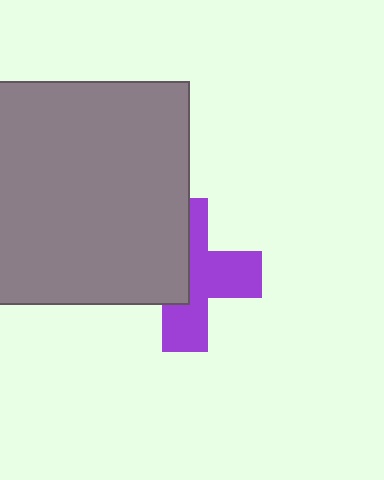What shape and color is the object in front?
The object in front is a gray square.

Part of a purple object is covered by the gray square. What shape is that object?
It is a cross.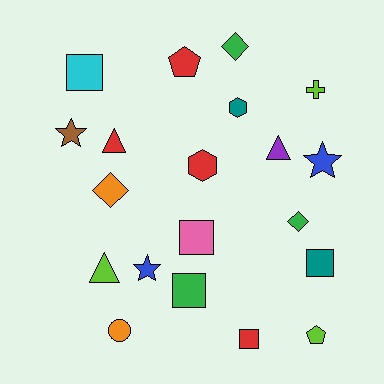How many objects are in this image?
There are 20 objects.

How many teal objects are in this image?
There are 2 teal objects.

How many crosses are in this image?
There is 1 cross.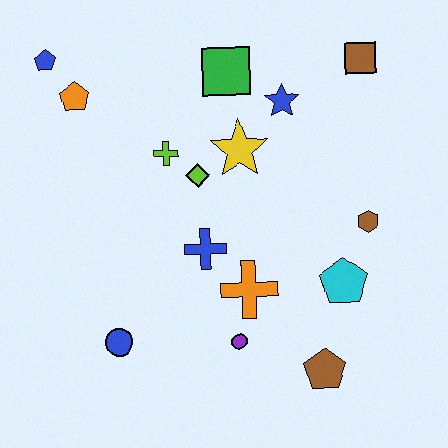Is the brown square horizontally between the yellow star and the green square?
No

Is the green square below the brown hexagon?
No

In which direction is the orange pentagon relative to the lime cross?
The orange pentagon is to the left of the lime cross.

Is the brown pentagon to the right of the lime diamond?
Yes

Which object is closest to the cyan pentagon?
The brown hexagon is closest to the cyan pentagon.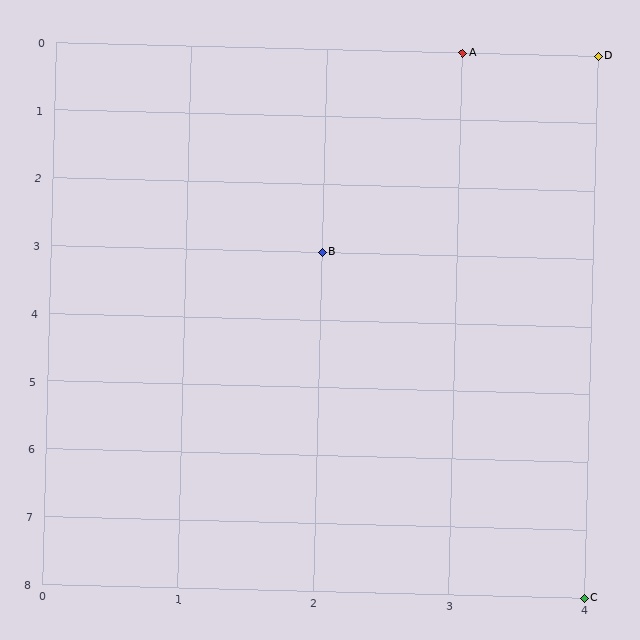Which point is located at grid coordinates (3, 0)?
Point A is at (3, 0).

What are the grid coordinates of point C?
Point C is at grid coordinates (4, 8).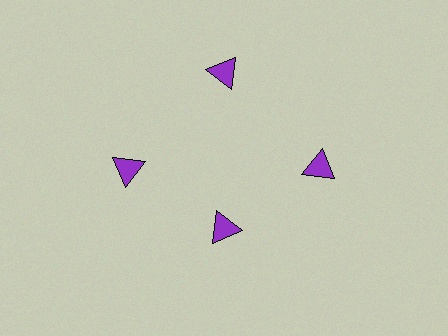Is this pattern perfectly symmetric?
No. The 4 purple triangles are arranged in a ring, but one element near the 6 o'clock position is pulled inward toward the center, breaking the 4-fold rotational symmetry.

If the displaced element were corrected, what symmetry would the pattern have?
It would have 4-fold rotational symmetry — the pattern would map onto itself every 90 degrees.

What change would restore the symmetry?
The symmetry would be restored by moving it outward, back onto the ring so that all 4 triangles sit at equal angles and equal distance from the center.